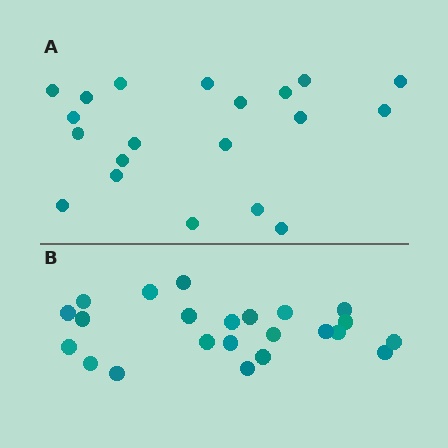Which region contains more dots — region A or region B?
Region B (the bottom region) has more dots.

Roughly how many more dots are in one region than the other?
Region B has just a few more — roughly 2 or 3 more dots than region A.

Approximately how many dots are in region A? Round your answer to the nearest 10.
About 20 dots.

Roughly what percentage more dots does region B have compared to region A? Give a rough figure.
About 15% more.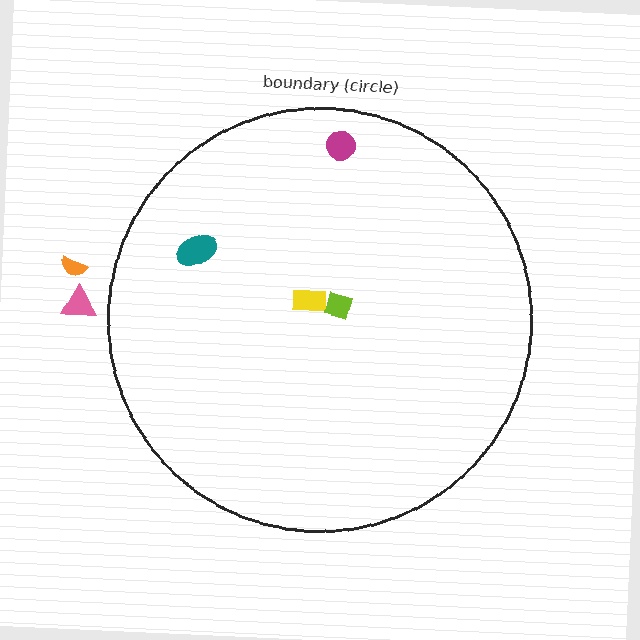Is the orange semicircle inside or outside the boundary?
Outside.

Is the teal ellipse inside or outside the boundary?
Inside.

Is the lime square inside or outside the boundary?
Inside.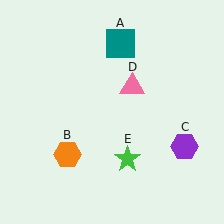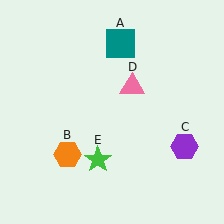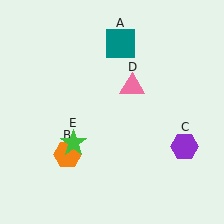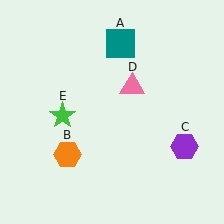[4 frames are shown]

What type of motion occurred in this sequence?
The green star (object E) rotated clockwise around the center of the scene.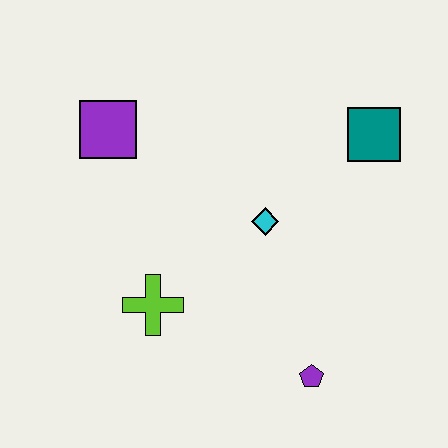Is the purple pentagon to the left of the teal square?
Yes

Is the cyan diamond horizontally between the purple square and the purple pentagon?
Yes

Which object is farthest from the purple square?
The purple pentagon is farthest from the purple square.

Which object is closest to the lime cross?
The cyan diamond is closest to the lime cross.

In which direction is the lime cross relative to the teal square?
The lime cross is to the left of the teal square.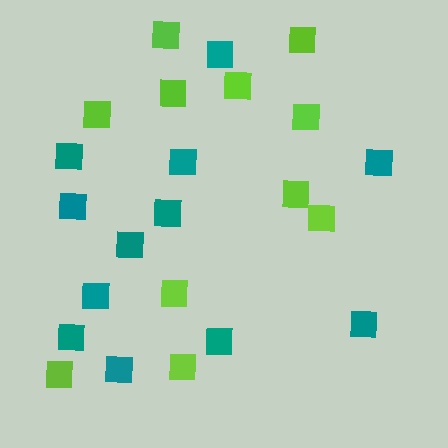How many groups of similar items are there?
There are 2 groups: one group of teal squares (12) and one group of lime squares (11).